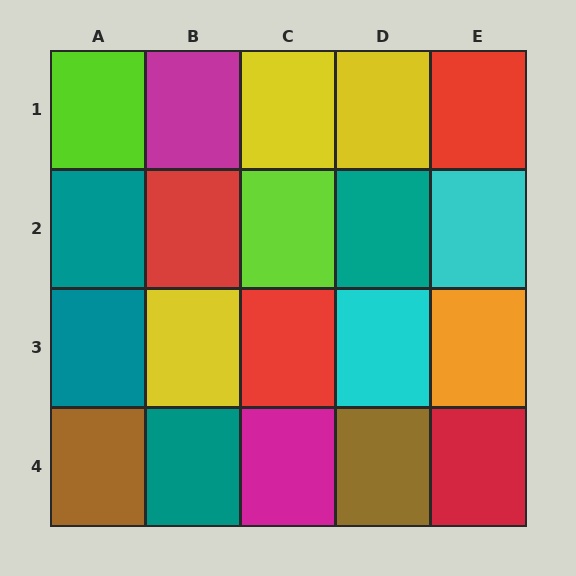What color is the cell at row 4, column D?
Brown.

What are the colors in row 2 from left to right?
Teal, red, lime, teal, cyan.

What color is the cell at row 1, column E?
Red.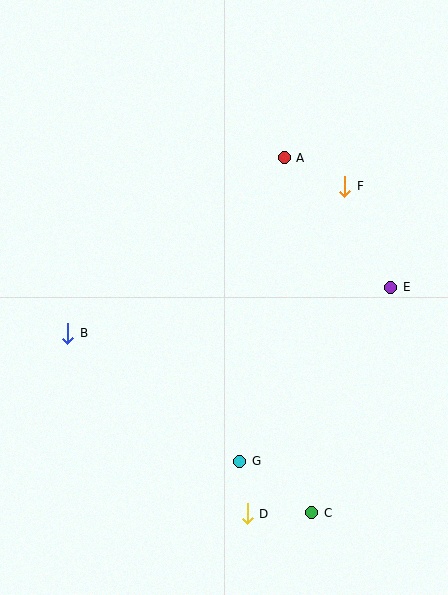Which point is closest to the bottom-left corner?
Point D is closest to the bottom-left corner.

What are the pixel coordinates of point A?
Point A is at (284, 158).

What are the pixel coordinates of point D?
Point D is at (247, 514).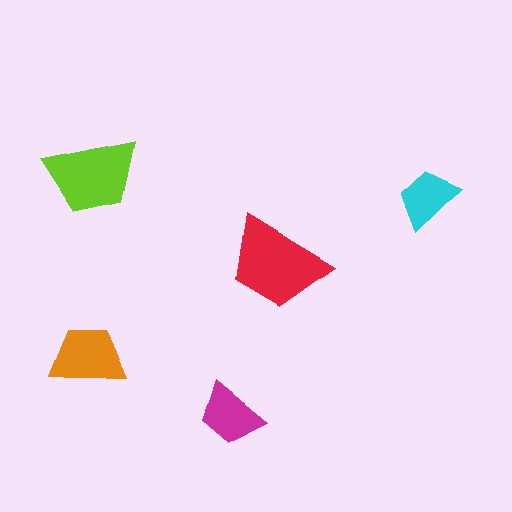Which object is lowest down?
The magenta trapezoid is bottommost.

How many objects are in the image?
There are 5 objects in the image.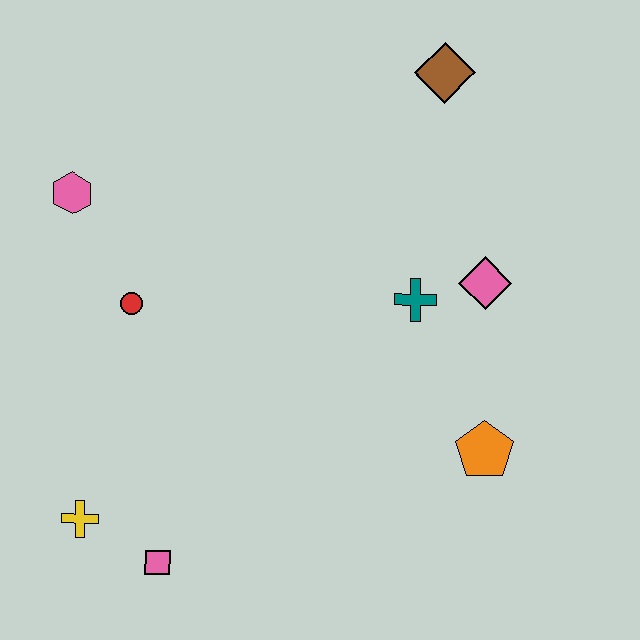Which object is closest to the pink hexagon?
The red circle is closest to the pink hexagon.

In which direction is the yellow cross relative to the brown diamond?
The yellow cross is below the brown diamond.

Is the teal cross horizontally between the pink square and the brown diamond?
Yes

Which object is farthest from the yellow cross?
The brown diamond is farthest from the yellow cross.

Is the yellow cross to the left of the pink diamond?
Yes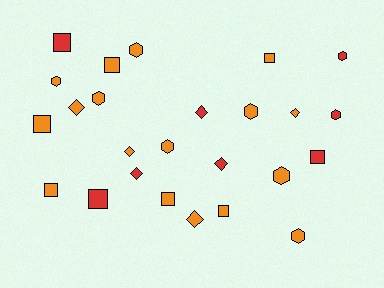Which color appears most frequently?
Orange, with 17 objects.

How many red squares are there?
There are 3 red squares.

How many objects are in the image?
There are 25 objects.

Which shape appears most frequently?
Hexagon, with 9 objects.